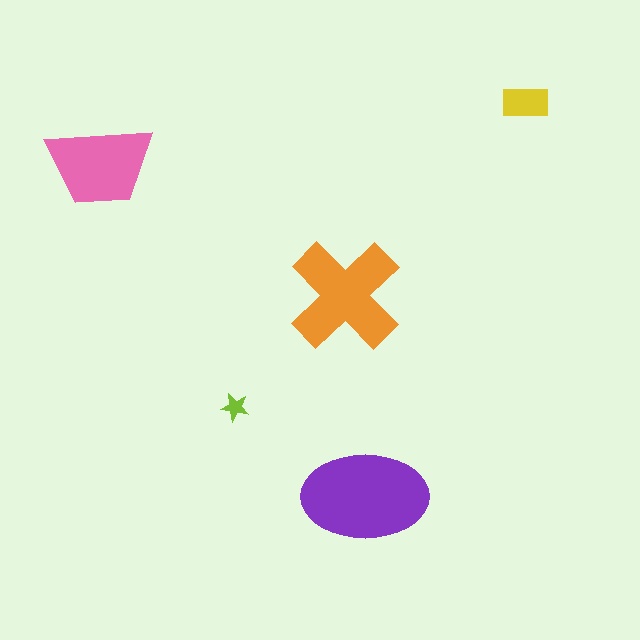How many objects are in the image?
There are 5 objects in the image.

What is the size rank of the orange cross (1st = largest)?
2nd.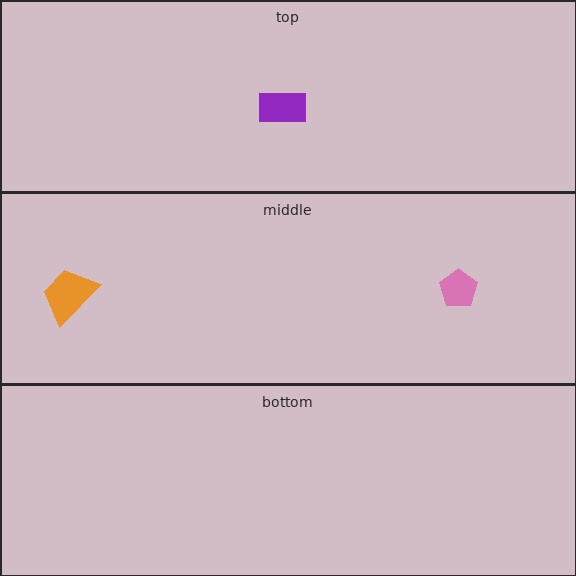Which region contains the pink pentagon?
The middle region.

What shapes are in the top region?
The purple rectangle.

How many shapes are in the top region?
1.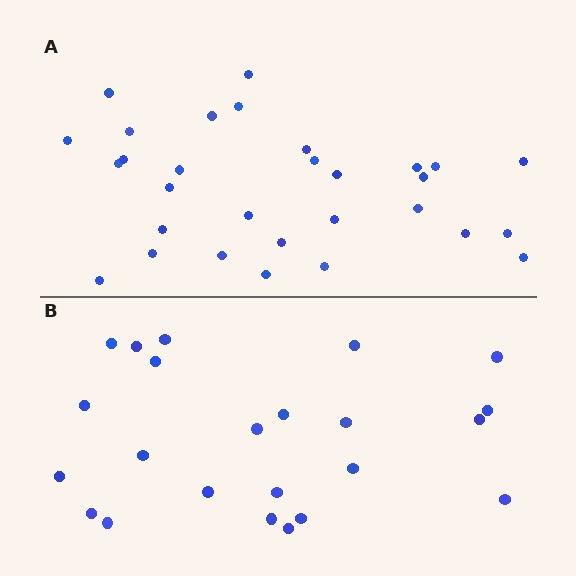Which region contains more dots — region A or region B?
Region A (the top region) has more dots.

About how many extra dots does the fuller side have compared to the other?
Region A has roughly 8 or so more dots than region B.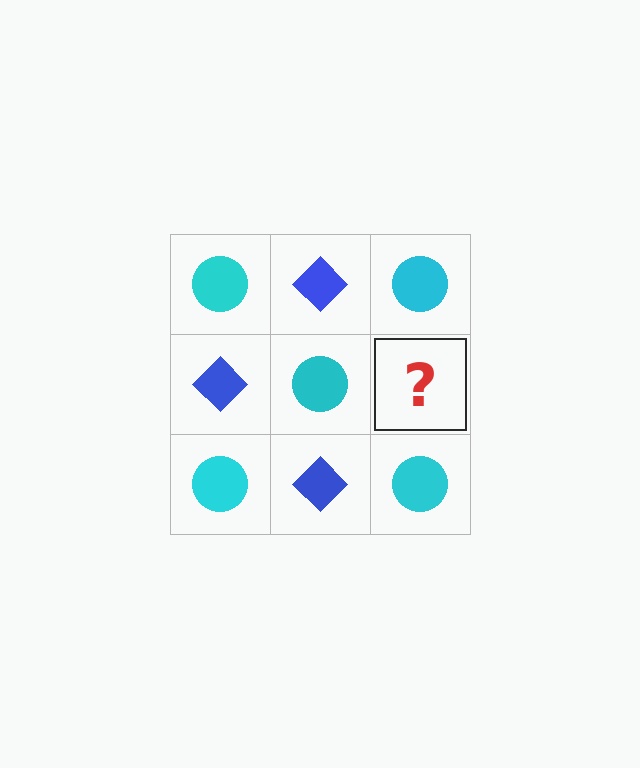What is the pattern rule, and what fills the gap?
The rule is that it alternates cyan circle and blue diamond in a checkerboard pattern. The gap should be filled with a blue diamond.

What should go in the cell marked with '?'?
The missing cell should contain a blue diamond.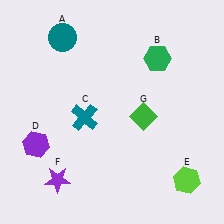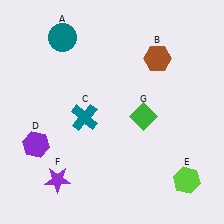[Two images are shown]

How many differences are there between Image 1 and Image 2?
There is 1 difference between the two images.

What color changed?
The hexagon (B) changed from green in Image 1 to brown in Image 2.